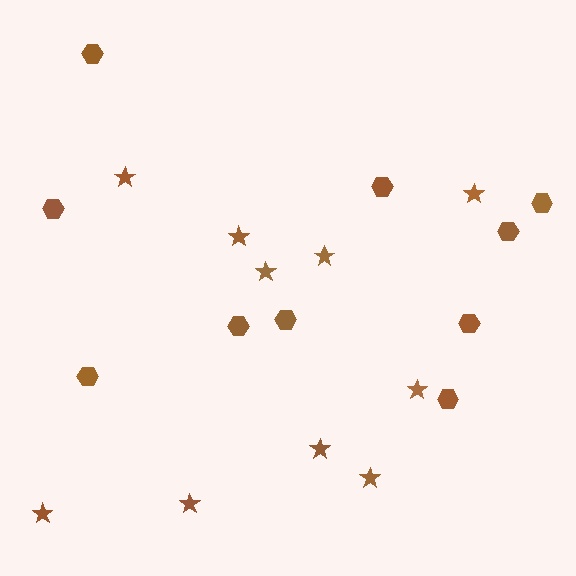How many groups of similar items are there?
There are 2 groups: one group of stars (10) and one group of hexagons (10).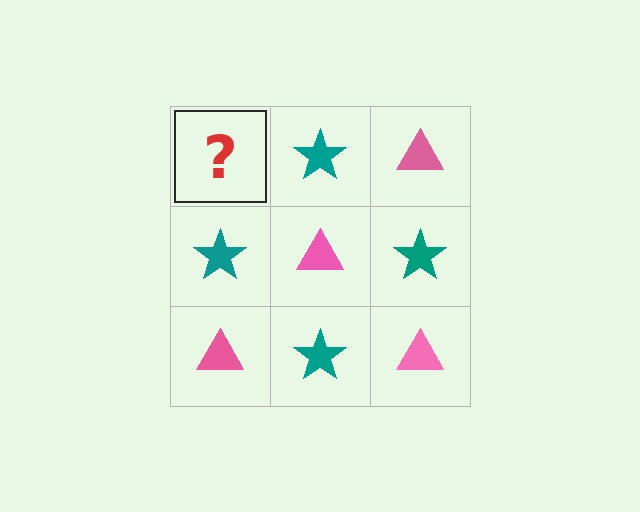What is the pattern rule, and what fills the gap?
The rule is that it alternates pink triangle and teal star in a checkerboard pattern. The gap should be filled with a pink triangle.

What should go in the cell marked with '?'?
The missing cell should contain a pink triangle.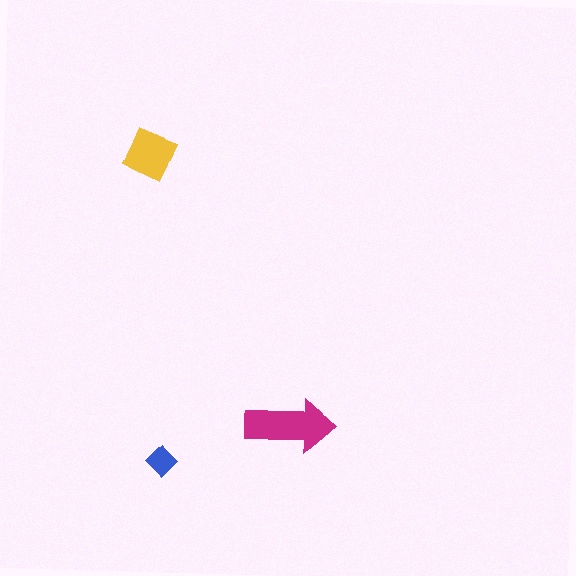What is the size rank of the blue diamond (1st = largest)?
3rd.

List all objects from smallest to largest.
The blue diamond, the yellow square, the magenta arrow.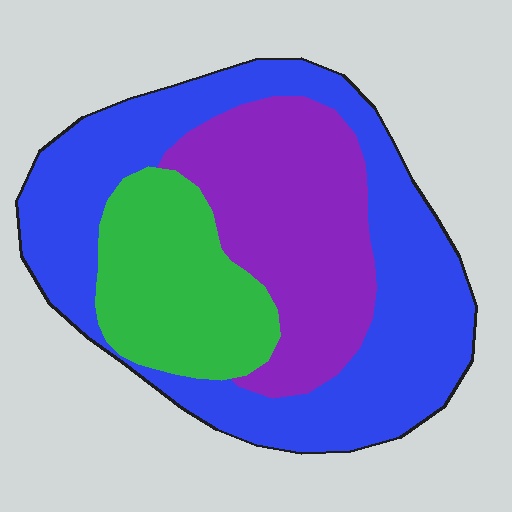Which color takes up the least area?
Green, at roughly 20%.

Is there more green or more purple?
Purple.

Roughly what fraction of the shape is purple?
Purple takes up about one third (1/3) of the shape.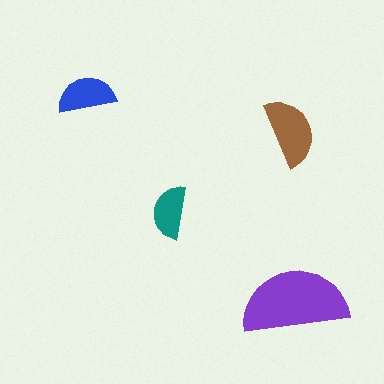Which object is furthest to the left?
The blue semicircle is leftmost.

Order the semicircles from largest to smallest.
the purple one, the brown one, the blue one, the teal one.